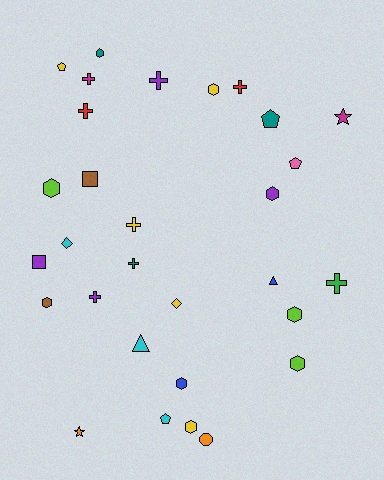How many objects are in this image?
There are 30 objects.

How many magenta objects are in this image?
There are 2 magenta objects.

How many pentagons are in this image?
There are 4 pentagons.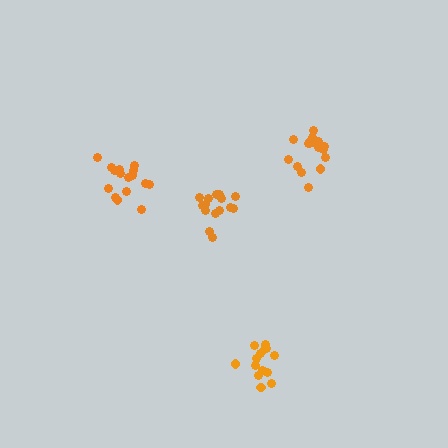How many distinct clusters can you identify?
There are 4 distinct clusters.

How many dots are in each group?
Group 1: 18 dots, Group 2: 14 dots, Group 3: 16 dots, Group 4: 15 dots (63 total).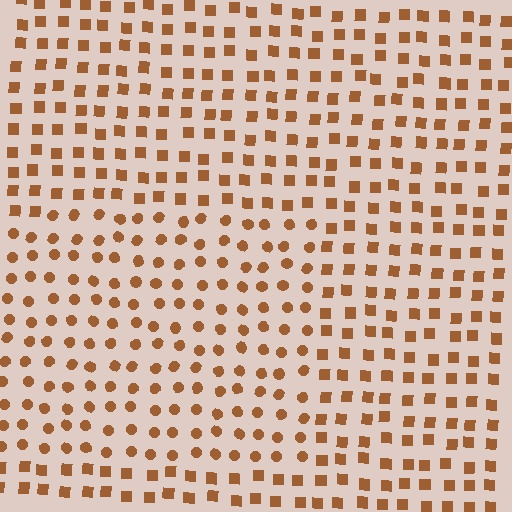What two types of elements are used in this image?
The image uses circles inside the rectangle region and squares outside it.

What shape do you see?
I see a rectangle.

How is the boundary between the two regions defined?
The boundary is defined by a change in element shape: circles inside vs. squares outside. All elements share the same color and spacing.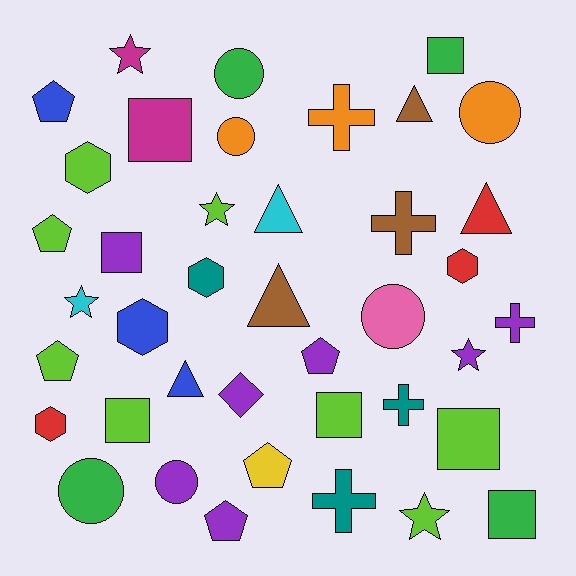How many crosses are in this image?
There are 5 crosses.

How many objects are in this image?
There are 40 objects.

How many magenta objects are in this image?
There are 2 magenta objects.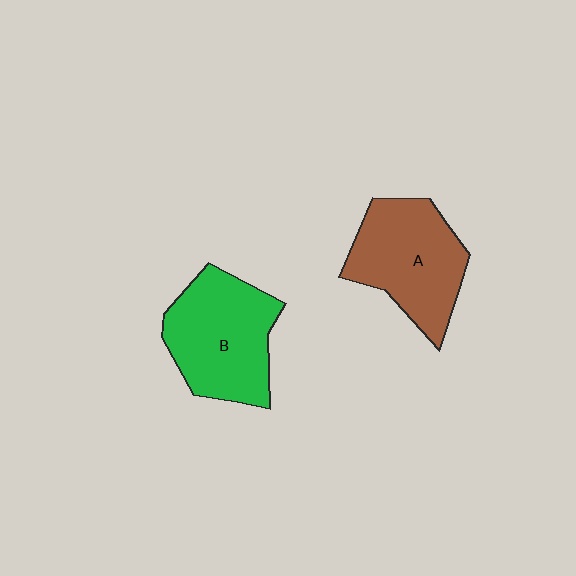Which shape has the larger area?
Shape B (green).